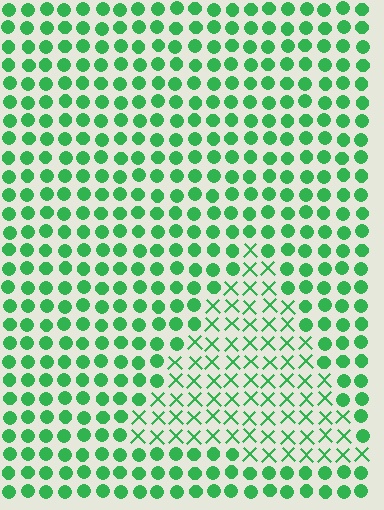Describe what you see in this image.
The image is filled with small green elements arranged in a uniform grid. A triangle-shaped region contains X marks, while the surrounding area contains circles. The boundary is defined purely by the change in element shape.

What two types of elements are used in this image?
The image uses X marks inside the triangle region and circles outside it.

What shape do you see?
I see a triangle.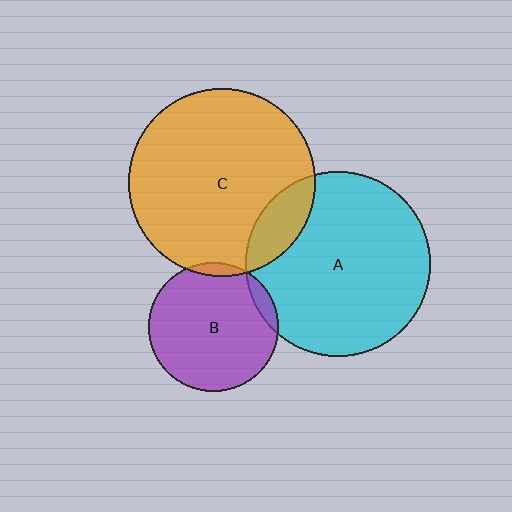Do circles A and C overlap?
Yes.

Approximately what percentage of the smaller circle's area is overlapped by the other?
Approximately 15%.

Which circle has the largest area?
Circle C (orange).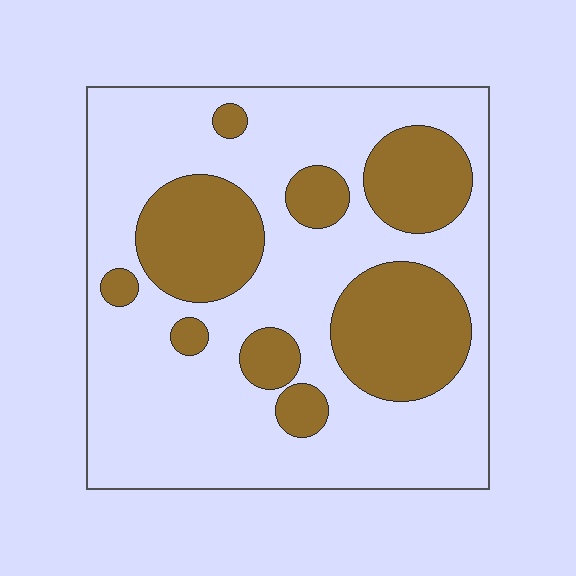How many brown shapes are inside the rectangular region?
9.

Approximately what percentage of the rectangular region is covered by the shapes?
Approximately 30%.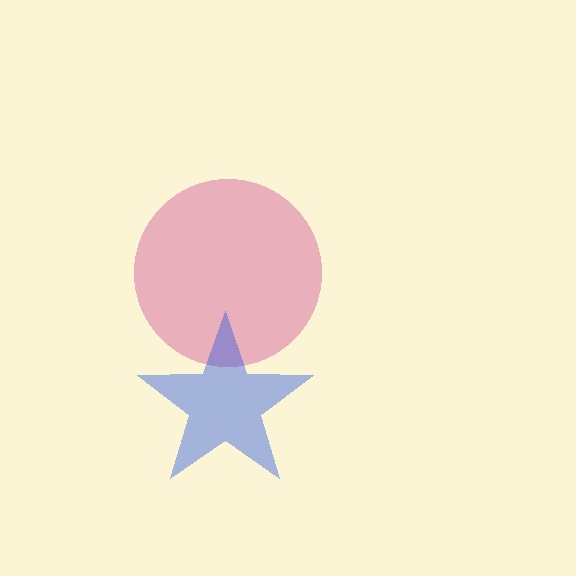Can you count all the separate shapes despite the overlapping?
Yes, there are 2 separate shapes.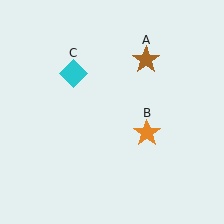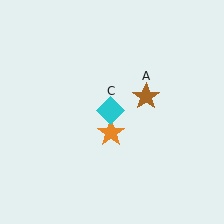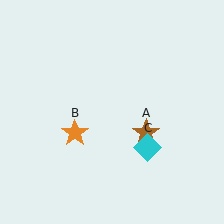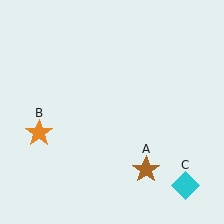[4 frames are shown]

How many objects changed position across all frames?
3 objects changed position: brown star (object A), orange star (object B), cyan diamond (object C).